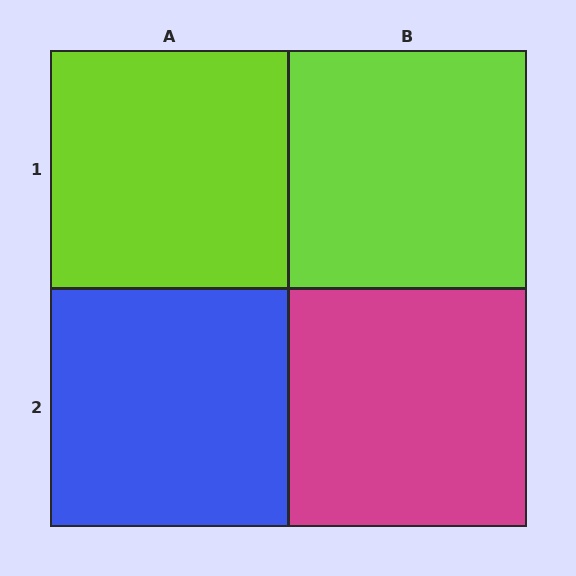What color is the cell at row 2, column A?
Blue.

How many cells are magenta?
1 cell is magenta.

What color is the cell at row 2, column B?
Magenta.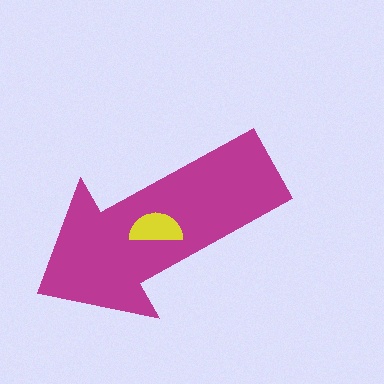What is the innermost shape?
The yellow semicircle.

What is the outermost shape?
The magenta arrow.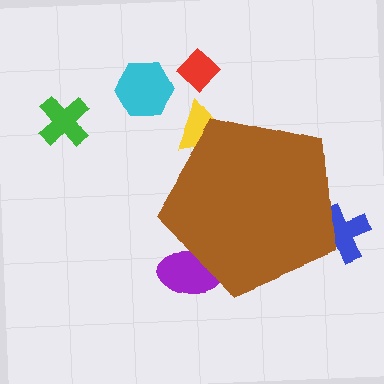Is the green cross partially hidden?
No, the green cross is fully visible.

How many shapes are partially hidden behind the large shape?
3 shapes are partially hidden.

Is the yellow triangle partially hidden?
Yes, the yellow triangle is partially hidden behind the brown pentagon.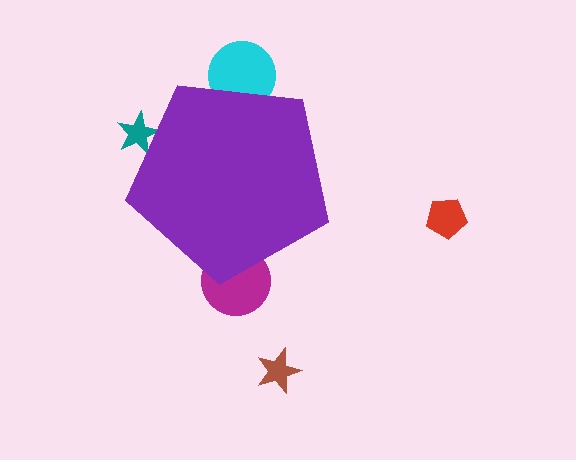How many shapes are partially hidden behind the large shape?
3 shapes are partially hidden.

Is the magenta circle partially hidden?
Yes, the magenta circle is partially hidden behind the purple pentagon.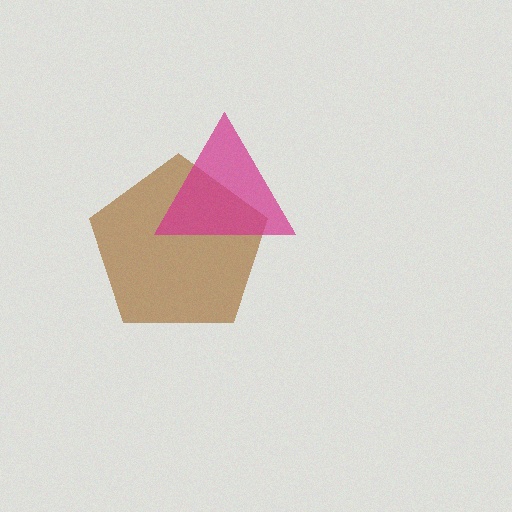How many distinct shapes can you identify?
There are 2 distinct shapes: a brown pentagon, a magenta triangle.